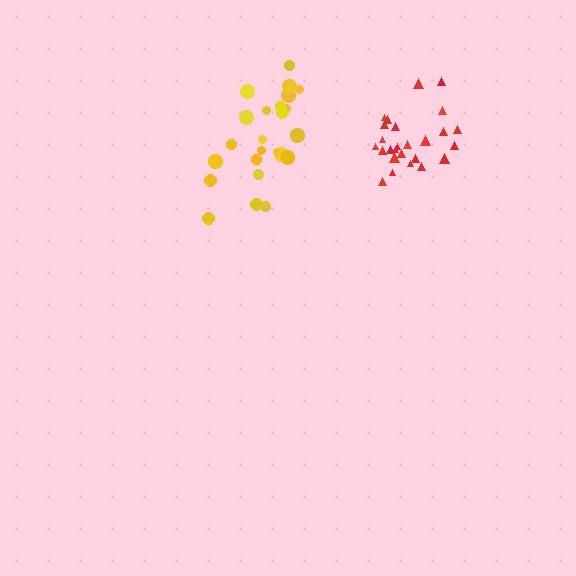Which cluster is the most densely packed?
Red.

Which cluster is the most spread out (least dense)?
Yellow.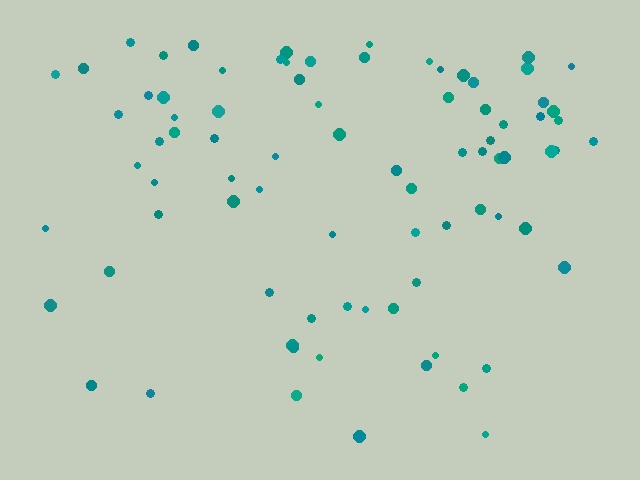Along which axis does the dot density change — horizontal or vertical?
Vertical.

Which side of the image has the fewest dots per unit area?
The bottom.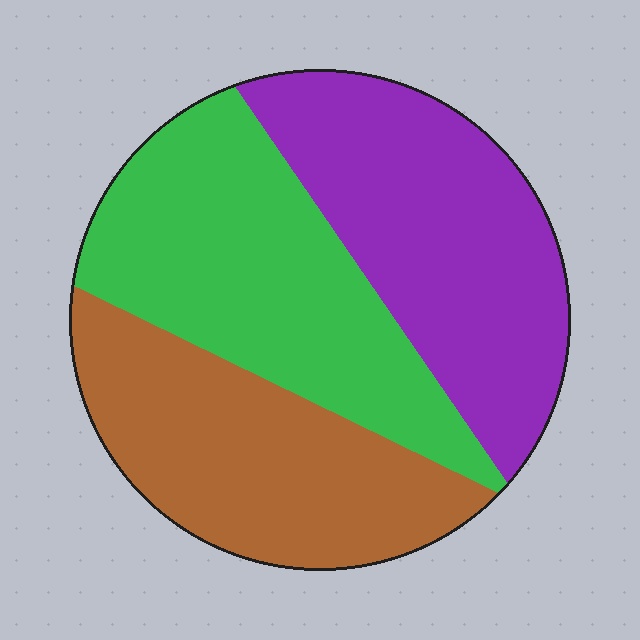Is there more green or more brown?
Green.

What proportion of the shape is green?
Green takes up about one third (1/3) of the shape.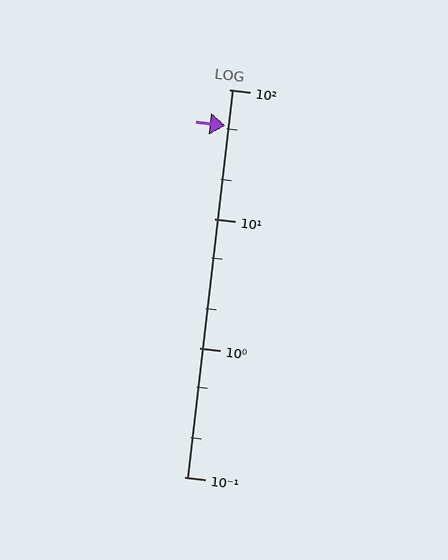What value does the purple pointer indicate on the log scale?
The pointer indicates approximately 52.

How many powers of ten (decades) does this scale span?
The scale spans 3 decades, from 0.1 to 100.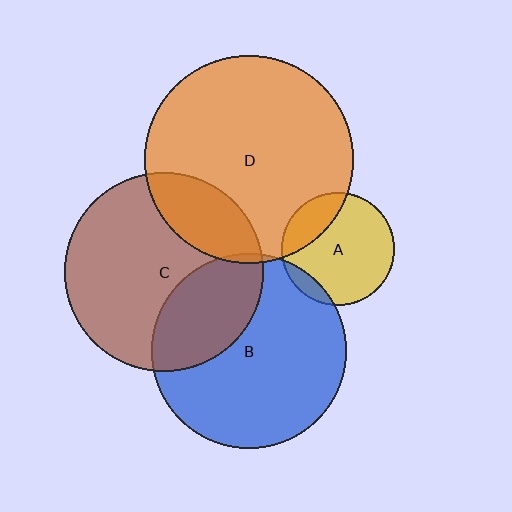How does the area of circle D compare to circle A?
Approximately 3.4 times.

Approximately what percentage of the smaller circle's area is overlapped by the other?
Approximately 20%.